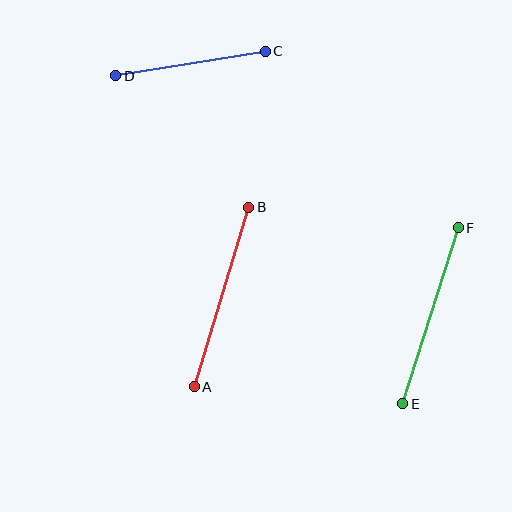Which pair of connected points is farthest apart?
Points A and B are farthest apart.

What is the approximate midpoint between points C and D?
The midpoint is at approximately (191, 63) pixels.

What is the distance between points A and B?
The distance is approximately 188 pixels.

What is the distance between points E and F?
The distance is approximately 184 pixels.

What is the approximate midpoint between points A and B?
The midpoint is at approximately (222, 297) pixels.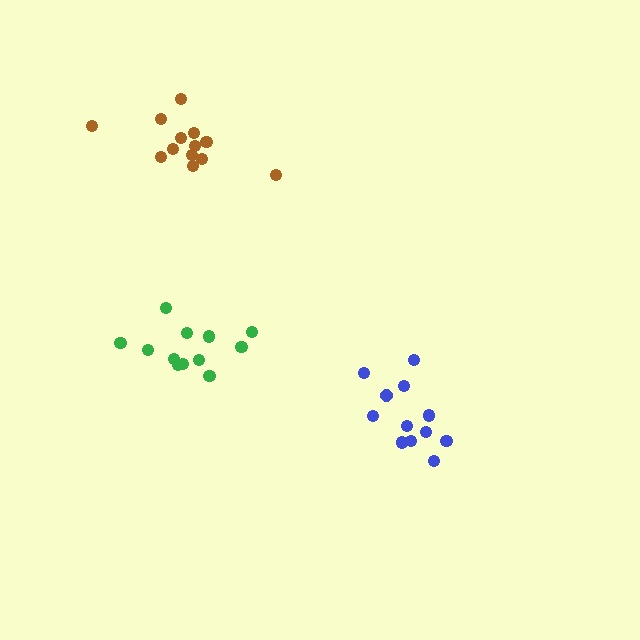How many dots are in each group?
Group 1: 13 dots, Group 2: 12 dots, Group 3: 12 dots (37 total).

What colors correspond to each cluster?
The clusters are colored: brown, green, blue.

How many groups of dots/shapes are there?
There are 3 groups.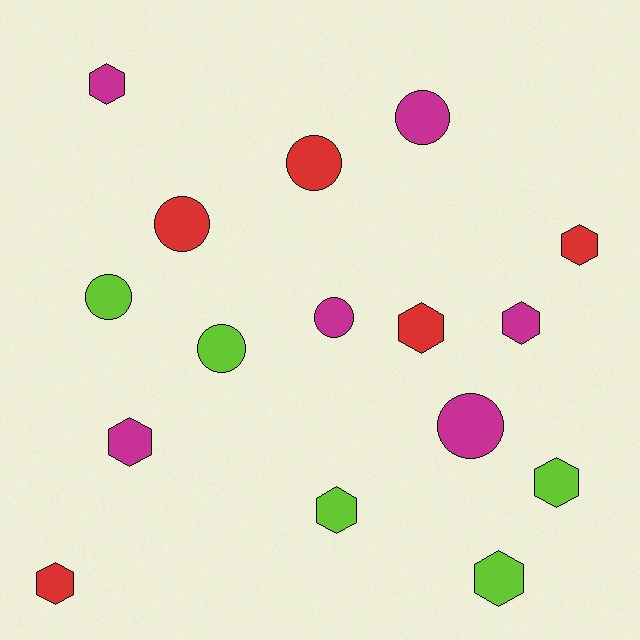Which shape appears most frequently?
Hexagon, with 9 objects.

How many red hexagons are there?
There are 3 red hexagons.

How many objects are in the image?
There are 16 objects.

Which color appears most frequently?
Magenta, with 6 objects.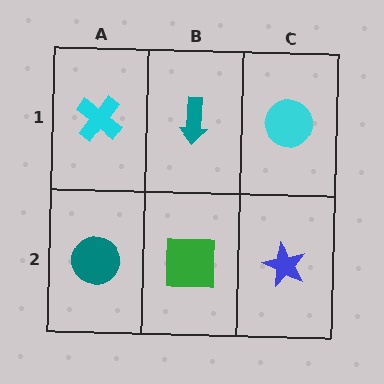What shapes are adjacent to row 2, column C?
A cyan circle (row 1, column C), a green square (row 2, column B).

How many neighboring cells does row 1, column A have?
2.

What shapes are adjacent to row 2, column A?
A cyan cross (row 1, column A), a green square (row 2, column B).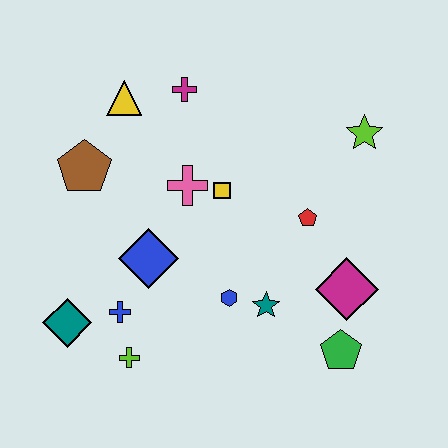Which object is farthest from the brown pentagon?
The green pentagon is farthest from the brown pentagon.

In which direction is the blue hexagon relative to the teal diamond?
The blue hexagon is to the right of the teal diamond.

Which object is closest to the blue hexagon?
The teal star is closest to the blue hexagon.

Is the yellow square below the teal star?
No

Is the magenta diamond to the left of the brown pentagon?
No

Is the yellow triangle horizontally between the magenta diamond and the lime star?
No